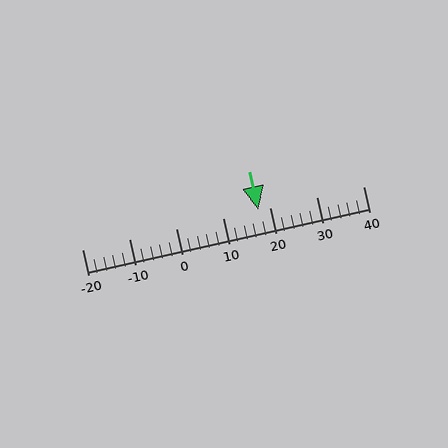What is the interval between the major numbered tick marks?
The major tick marks are spaced 10 units apart.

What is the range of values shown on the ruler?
The ruler shows values from -20 to 40.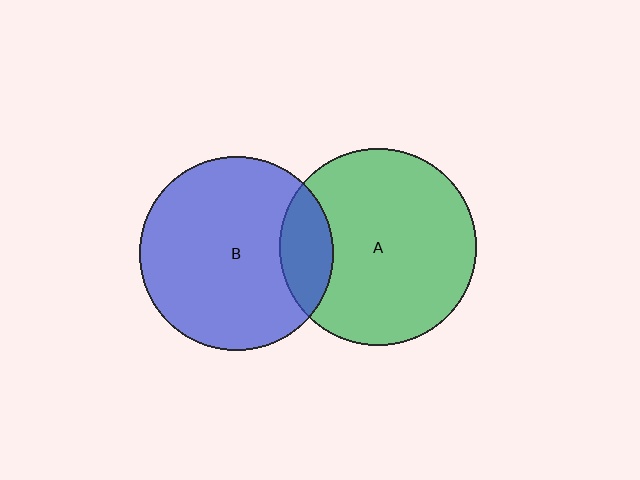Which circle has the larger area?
Circle A (green).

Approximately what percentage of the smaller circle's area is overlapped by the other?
Approximately 15%.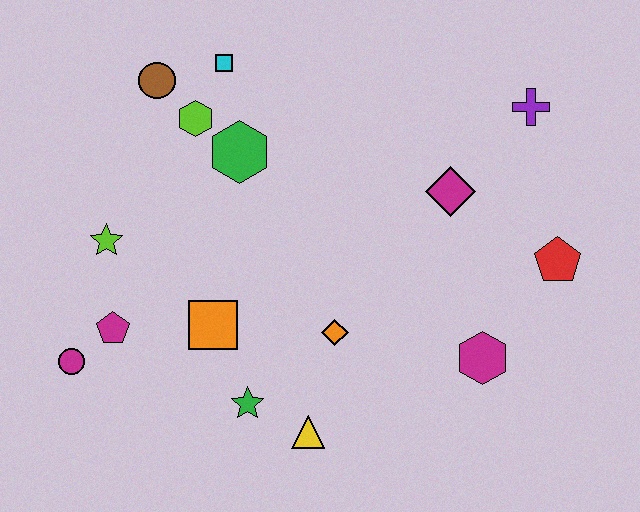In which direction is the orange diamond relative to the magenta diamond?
The orange diamond is below the magenta diamond.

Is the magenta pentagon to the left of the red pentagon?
Yes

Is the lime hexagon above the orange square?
Yes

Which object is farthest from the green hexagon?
The red pentagon is farthest from the green hexagon.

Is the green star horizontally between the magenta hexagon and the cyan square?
Yes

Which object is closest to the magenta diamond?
The purple cross is closest to the magenta diamond.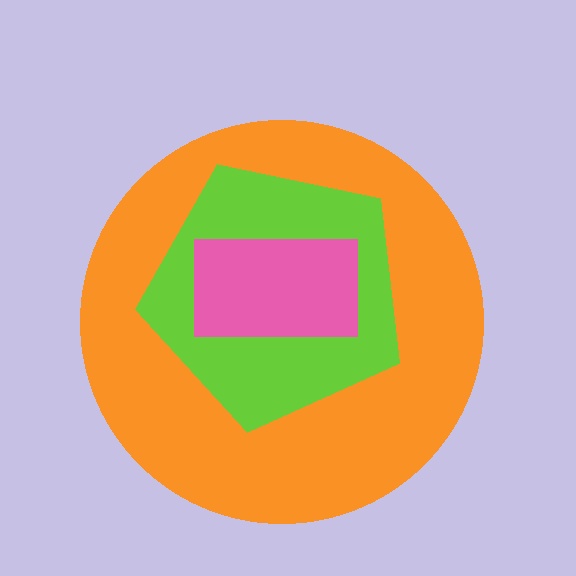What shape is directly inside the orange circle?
The lime pentagon.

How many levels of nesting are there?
3.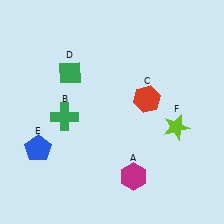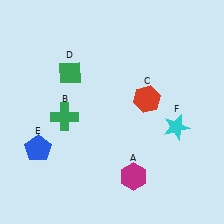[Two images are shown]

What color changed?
The star (F) changed from lime in Image 1 to cyan in Image 2.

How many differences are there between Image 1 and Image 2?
There is 1 difference between the two images.